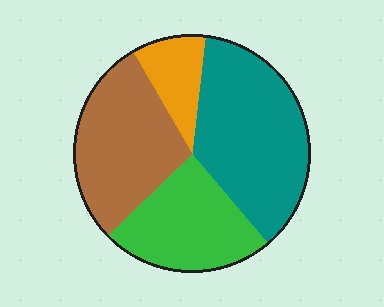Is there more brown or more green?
Brown.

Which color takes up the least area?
Orange, at roughly 10%.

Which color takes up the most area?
Teal, at roughly 35%.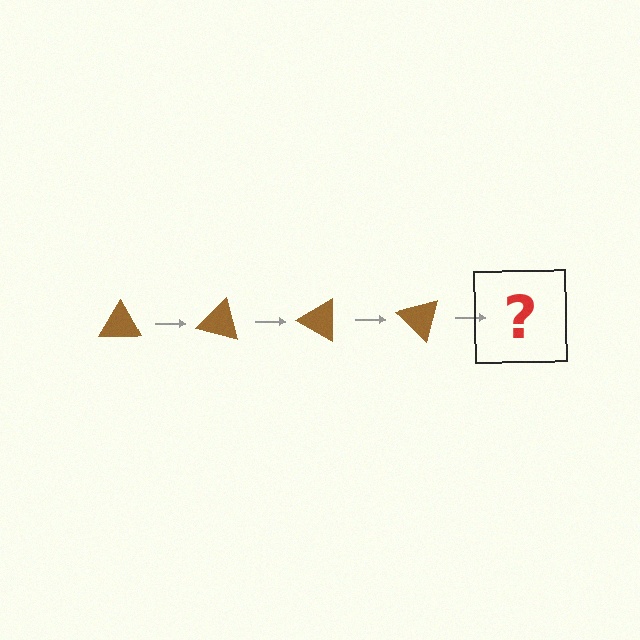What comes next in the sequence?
The next element should be a brown triangle rotated 60 degrees.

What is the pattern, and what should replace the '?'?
The pattern is that the triangle rotates 15 degrees each step. The '?' should be a brown triangle rotated 60 degrees.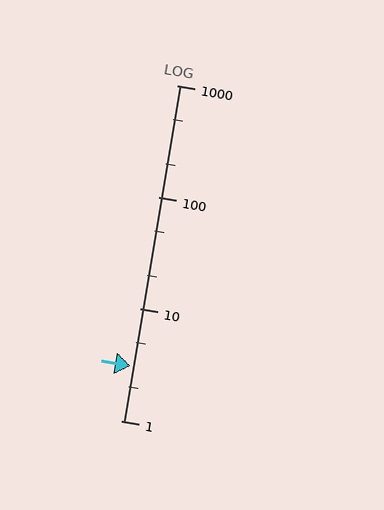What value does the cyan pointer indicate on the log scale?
The pointer indicates approximately 3.1.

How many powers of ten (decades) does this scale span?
The scale spans 3 decades, from 1 to 1000.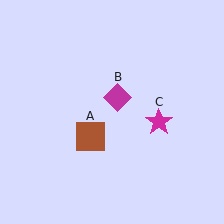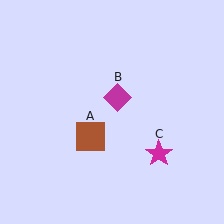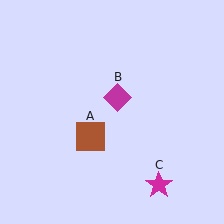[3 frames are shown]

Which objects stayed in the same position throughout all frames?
Brown square (object A) and magenta diamond (object B) remained stationary.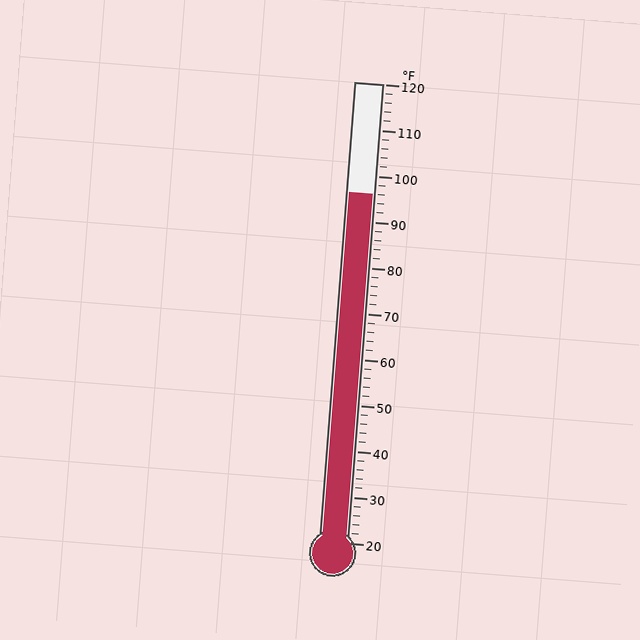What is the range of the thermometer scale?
The thermometer scale ranges from 20°F to 120°F.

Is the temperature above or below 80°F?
The temperature is above 80°F.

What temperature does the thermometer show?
The thermometer shows approximately 96°F.